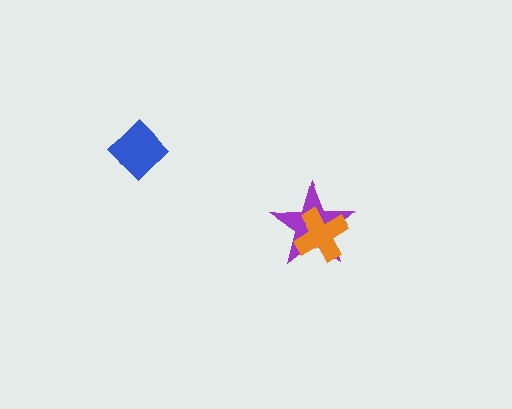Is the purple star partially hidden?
Yes, it is partially covered by another shape.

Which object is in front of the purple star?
The orange cross is in front of the purple star.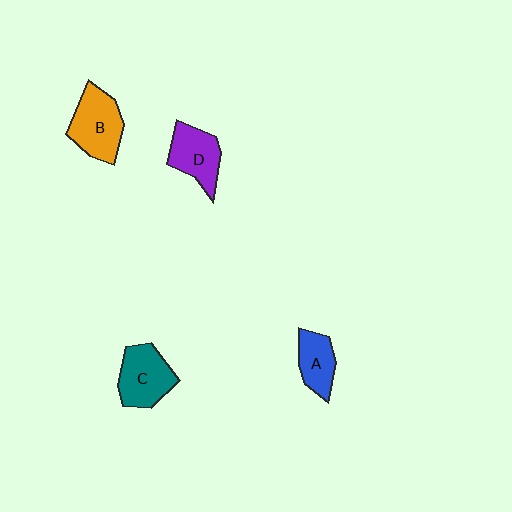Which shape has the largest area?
Shape B (orange).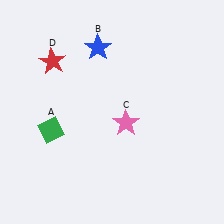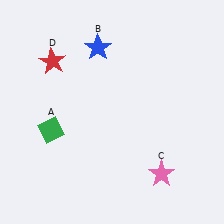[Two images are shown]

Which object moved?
The pink star (C) moved down.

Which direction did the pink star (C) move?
The pink star (C) moved down.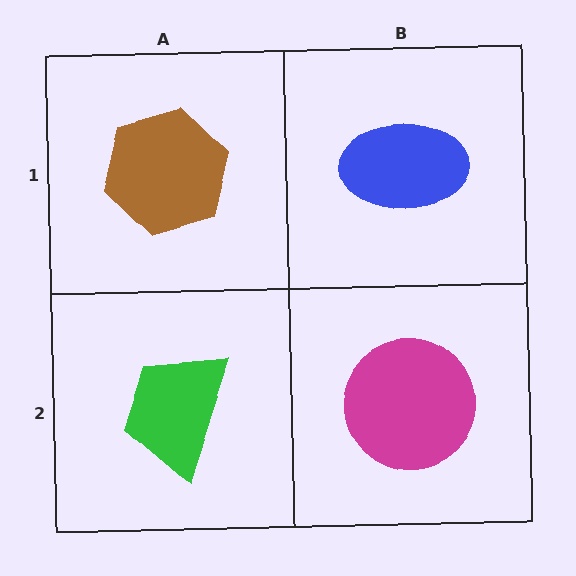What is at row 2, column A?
A green trapezoid.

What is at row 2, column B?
A magenta circle.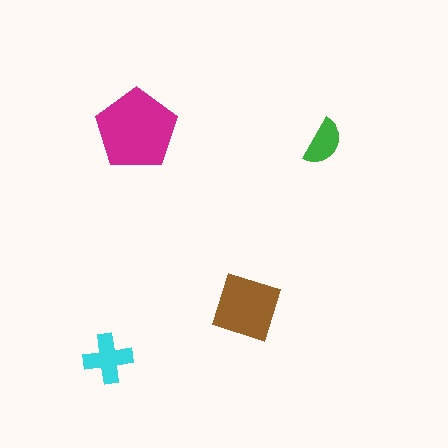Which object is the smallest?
The green semicircle.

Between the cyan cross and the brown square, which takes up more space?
The brown square.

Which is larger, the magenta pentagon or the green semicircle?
The magenta pentagon.